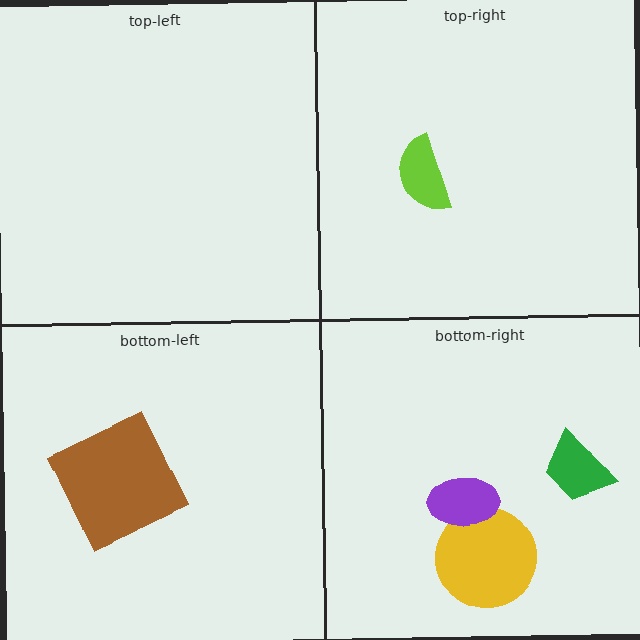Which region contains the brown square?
The bottom-left region.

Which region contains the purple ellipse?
The bottom-right region.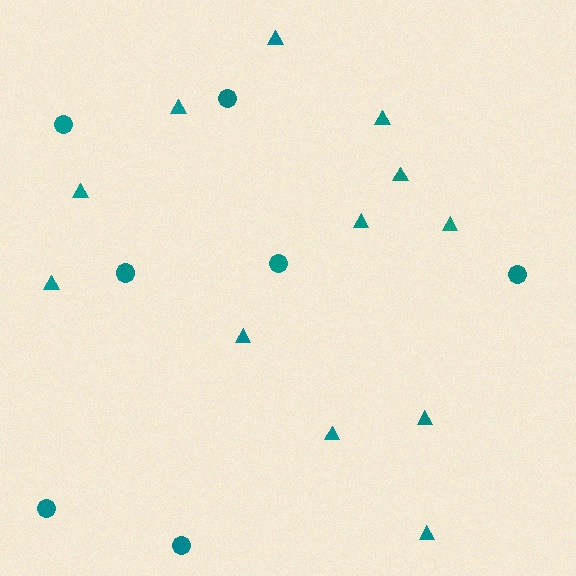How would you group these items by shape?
There are 2 groups: one group of circles (7) and one group of triangles (12).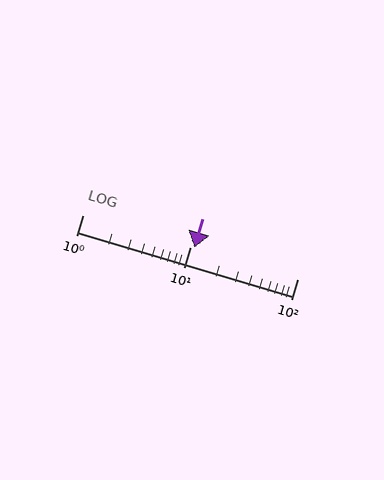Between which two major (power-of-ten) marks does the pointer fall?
The pointer is between 10 and 100.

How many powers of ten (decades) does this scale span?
The scale spans 2 decades, from 1 to 100.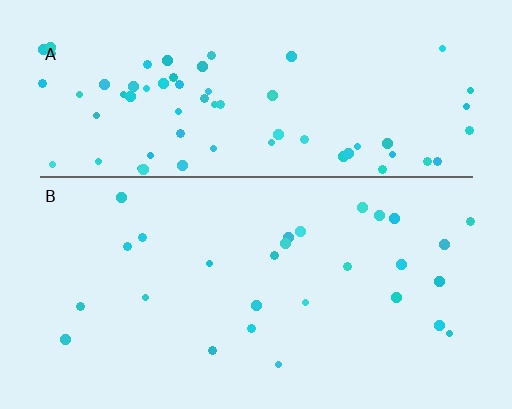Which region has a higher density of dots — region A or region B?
A (the top).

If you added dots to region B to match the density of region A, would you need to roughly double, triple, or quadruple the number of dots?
Approximately triple.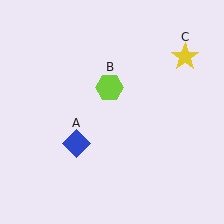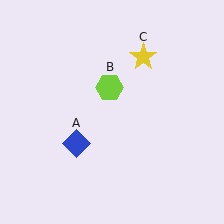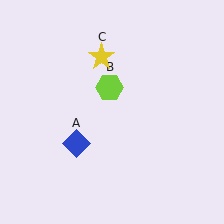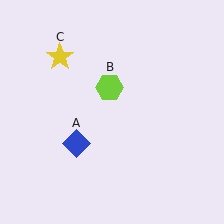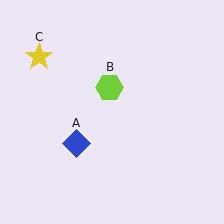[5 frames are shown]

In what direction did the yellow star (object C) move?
The yellow star (object C) moved left.